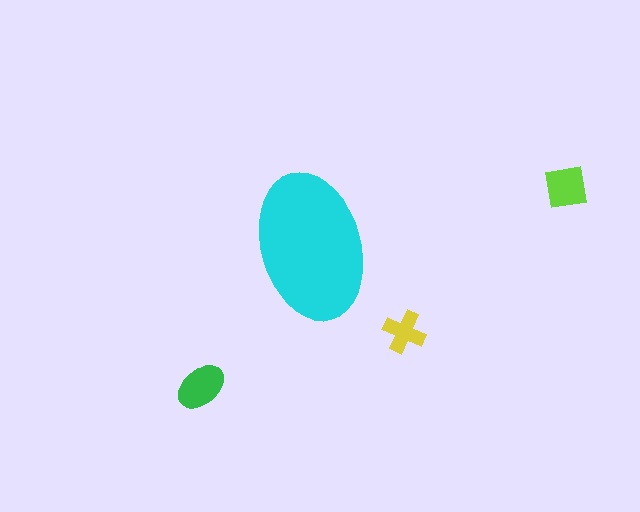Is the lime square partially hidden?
No, the lime square is fully visible.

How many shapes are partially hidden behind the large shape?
0 shapes are partially hidden.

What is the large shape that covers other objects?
A cyan ellipse.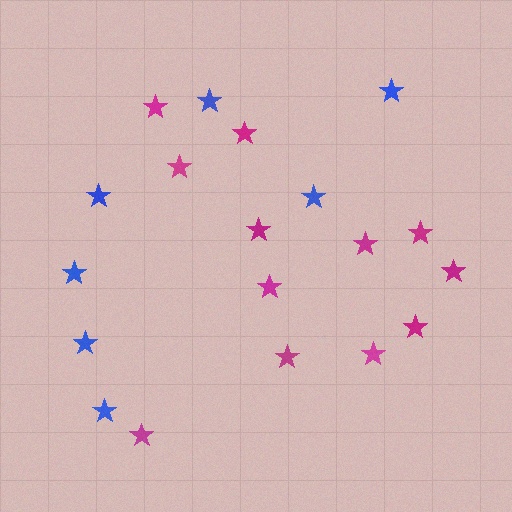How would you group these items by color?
There are 2 groups: one group of blue stars (7) and one group of magenta stars (12).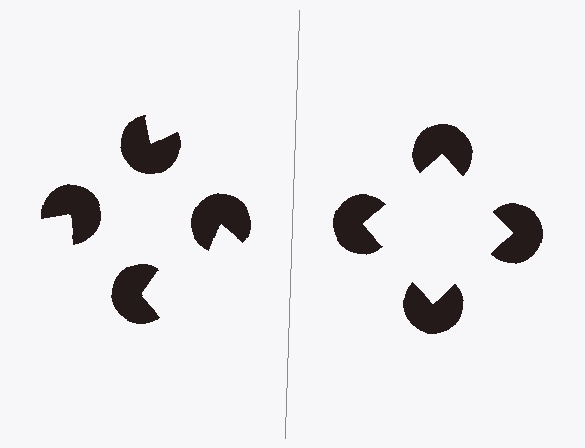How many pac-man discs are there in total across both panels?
8 — 4 on each side.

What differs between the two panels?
The pac-man discs are positioned identically on both sides; only the wedge orientations differ. On the right they align to a square; on the left they are misaligned.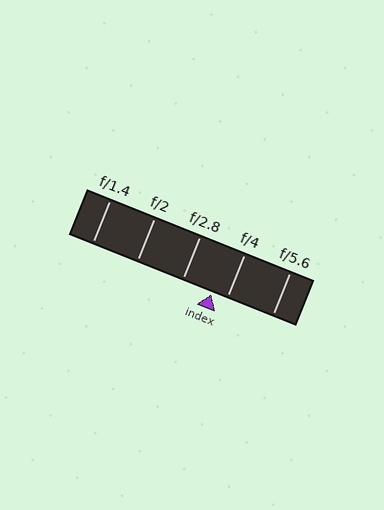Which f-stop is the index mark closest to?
The index mark is closest to f/4.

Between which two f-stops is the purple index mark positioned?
The index mark is between f/2.8 and f/4.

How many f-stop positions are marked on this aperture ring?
There are 5 f-stop positions marked.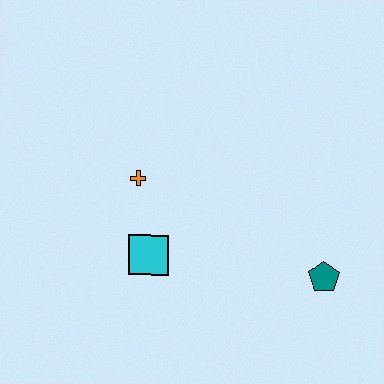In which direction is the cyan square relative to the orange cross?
The cyan square is below the orange cross.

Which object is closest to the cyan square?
The orange cross is closest to the cyan square.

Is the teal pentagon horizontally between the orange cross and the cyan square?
No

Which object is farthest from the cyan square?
The teal pentagon is farthest from the cyan square.